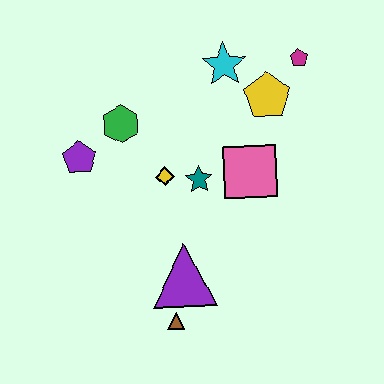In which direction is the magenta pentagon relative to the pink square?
The magenta pentagon is above the pink square.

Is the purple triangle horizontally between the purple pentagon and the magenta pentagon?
Yes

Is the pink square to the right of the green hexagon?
Yes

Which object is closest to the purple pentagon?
The green hexagon is closest to the purple pentagon.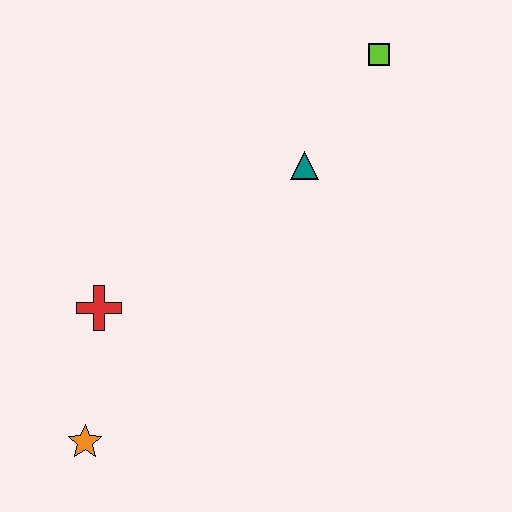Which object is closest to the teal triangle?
The lime square is closest to the teal triangle.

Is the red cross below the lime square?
Yes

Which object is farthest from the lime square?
The orange star is farthest from the lime square.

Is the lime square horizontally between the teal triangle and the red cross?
No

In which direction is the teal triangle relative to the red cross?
The teal triangle is to the right of the red cross.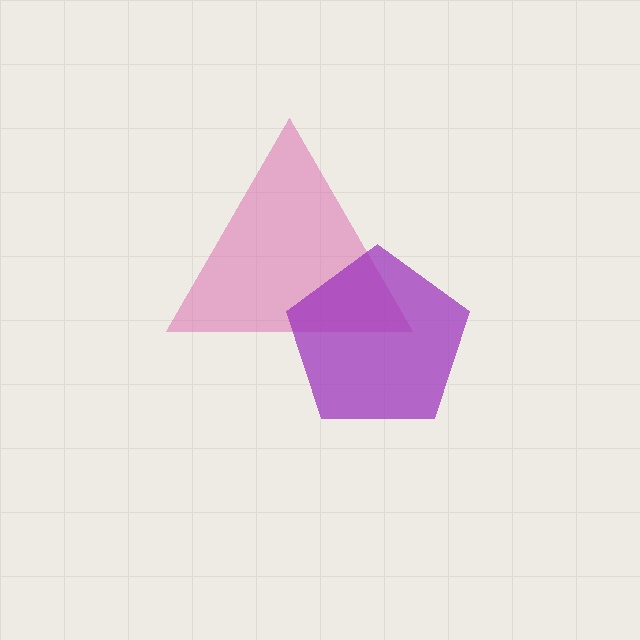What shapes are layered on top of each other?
The layered shapes are: a pink triangle, a purple pentagon.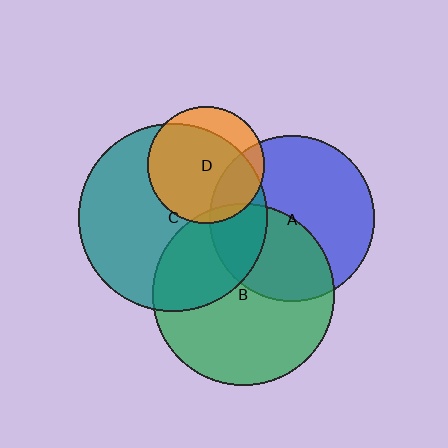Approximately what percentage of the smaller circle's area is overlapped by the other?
Approximately 35%.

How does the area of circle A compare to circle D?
Approximately 2.0 times.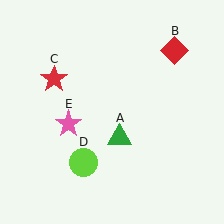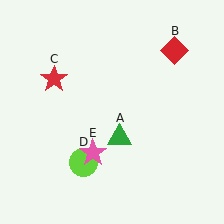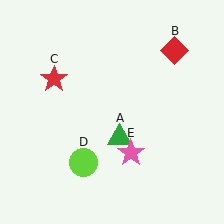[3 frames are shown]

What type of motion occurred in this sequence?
The pink star (object E) rotated counterclockwise around the center of the scene.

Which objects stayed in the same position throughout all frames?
Green triangle (object A) and red diamond (object B) and red star (object C) and lime circle (object D) remained stationary.